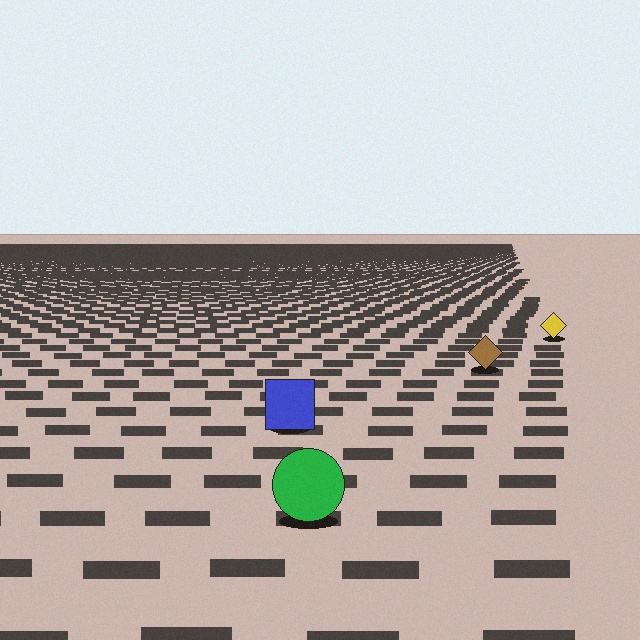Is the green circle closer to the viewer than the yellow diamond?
Yes. The green circle is closer — you can tell from the texture gradient: the ground texture is coarser near it.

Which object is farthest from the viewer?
The yellow diamond is farthest from the viewer. It appears smaller and the ground texture around it is denser.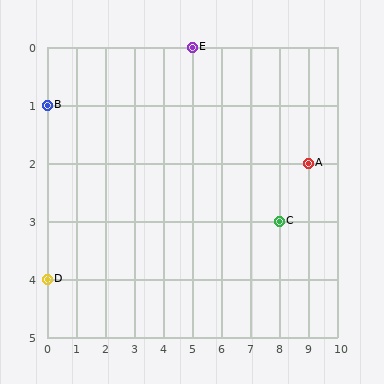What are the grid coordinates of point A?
Point A is at grid coordinates (9, 2).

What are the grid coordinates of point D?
Point D is at grid coordinates (0, 4).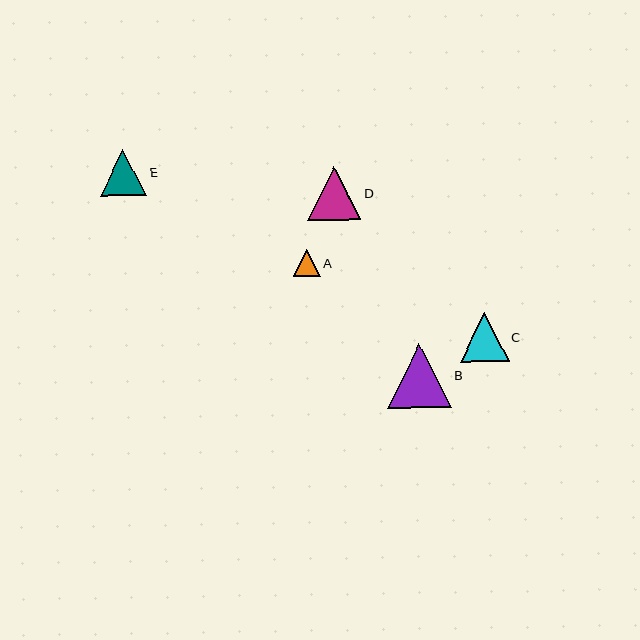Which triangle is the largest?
Triangle B is the largest with a size of approximately 64 pixels.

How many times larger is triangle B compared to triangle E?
Triangle B is approximately 1.4 times the size of triangle E.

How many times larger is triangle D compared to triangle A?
Triangle D is approximately 2.0 times the size of triangle A.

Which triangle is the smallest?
Triangle A is the smallest with a size of approximately 27 pixels.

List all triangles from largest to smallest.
From largest to smallest: B, D, C, E, A.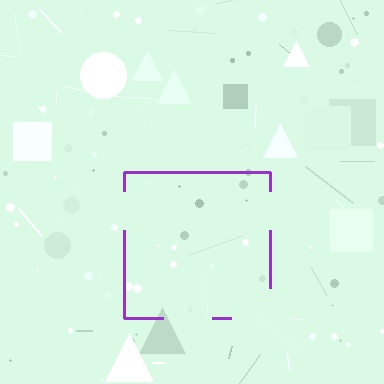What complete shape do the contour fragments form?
The contour fragments form a square.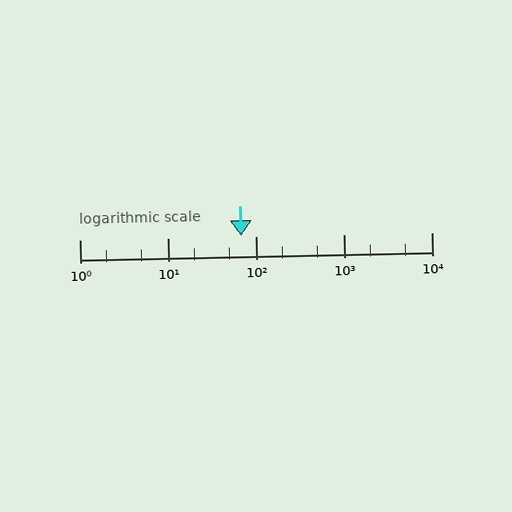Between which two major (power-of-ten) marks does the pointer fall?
The pointer is between 10 and 100.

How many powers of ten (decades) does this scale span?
The scale spans 4 decades, from 1 to 10000.